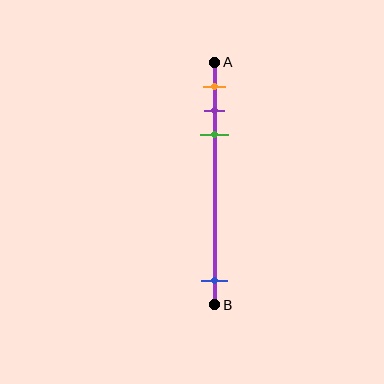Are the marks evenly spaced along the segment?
No, the marks are not evenly spaced.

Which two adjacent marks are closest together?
The purple and green marks are the closest adjacent pair.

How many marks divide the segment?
There are 4 marks dividing the segment.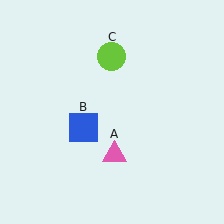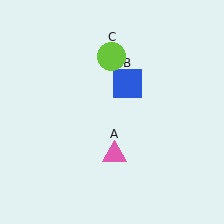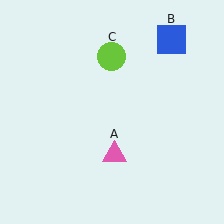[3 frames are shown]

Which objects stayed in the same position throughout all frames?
Pink triangle (object A) and lime circle (object C) remained stationary.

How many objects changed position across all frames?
1 object changed position: blue square (object B).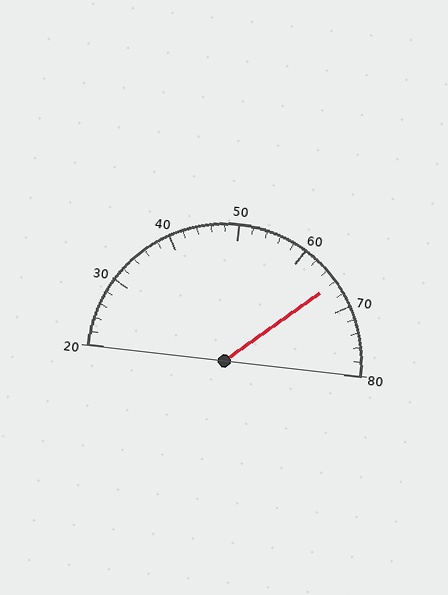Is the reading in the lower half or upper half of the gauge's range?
The reading is in the upper half of the range (20 to 80).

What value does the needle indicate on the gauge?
The needle indicates approximately 66.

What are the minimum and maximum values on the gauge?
The gauge ranges from 20 to 80.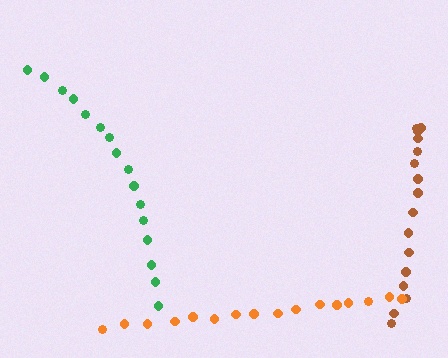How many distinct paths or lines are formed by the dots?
There are 3 distinct paths.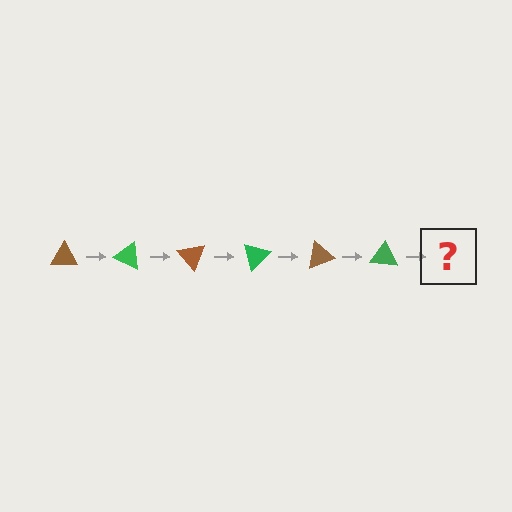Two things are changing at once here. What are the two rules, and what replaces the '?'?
The two rules are that it rotates 25 degrees each step and the color cycles through brown and green. The '?' should be a brown triangle, rotated 150 degrees from the start.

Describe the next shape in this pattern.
It should be a brown triangle, rotated 150 degrees from the start.